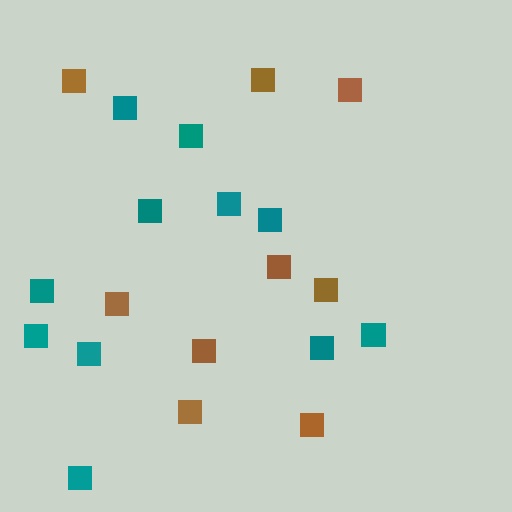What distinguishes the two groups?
There are 2 groups: one group of brown squares (9) and one group of teal squares (11).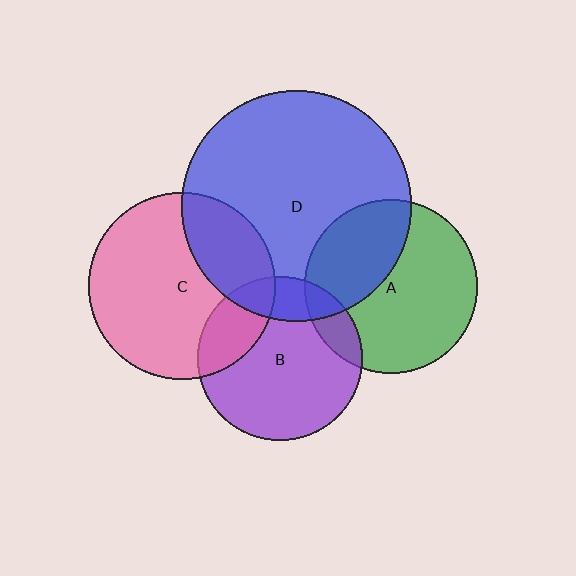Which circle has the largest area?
Circle D (blue).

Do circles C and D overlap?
Yes.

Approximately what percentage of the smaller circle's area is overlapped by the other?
Approximately 25%.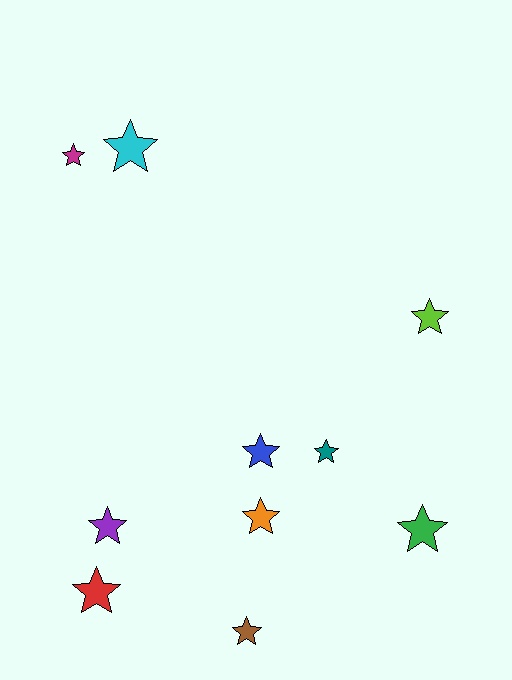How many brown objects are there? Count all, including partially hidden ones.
There is 1 brown object.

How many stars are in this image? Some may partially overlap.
There are 10 stars.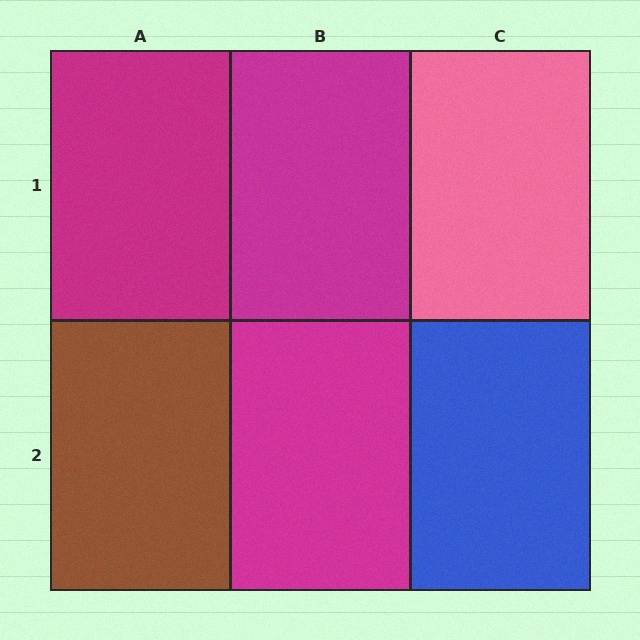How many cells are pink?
1 cell is pink.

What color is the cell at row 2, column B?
Magenta.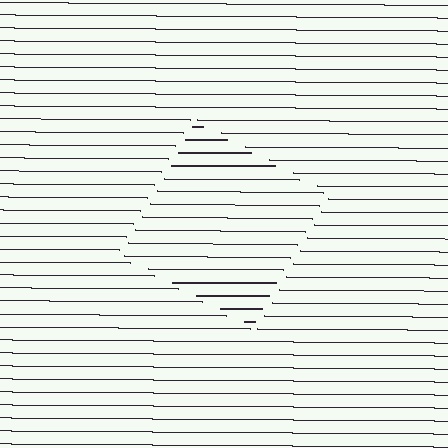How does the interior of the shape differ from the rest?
The interior of the shape contains the same grating, shifted by half a period — the contour is defined by the phase discontinuity where line-ends from the inner and outer gratings abut.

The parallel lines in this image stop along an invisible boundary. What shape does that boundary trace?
An illusory square. The interior of the shape contains the same grating, shifted by half a period — the contour is defined by the phase discontinuity where line-ends from the inner and outer gratings abut.